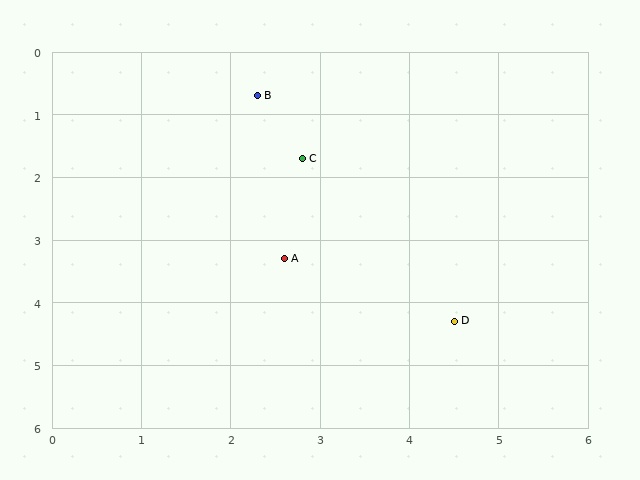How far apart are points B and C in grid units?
Points B and C are about 1.1 grid units apart.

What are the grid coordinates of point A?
Point A is at approximately (2.6, 3.3).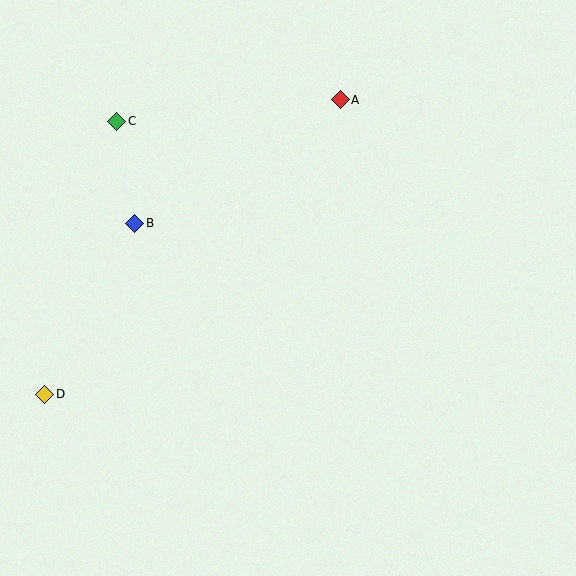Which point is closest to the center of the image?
Point B at (135, 223) is closest to the center.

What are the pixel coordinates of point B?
Point B is at (135, 223).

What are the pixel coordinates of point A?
Point A is at (340, 100).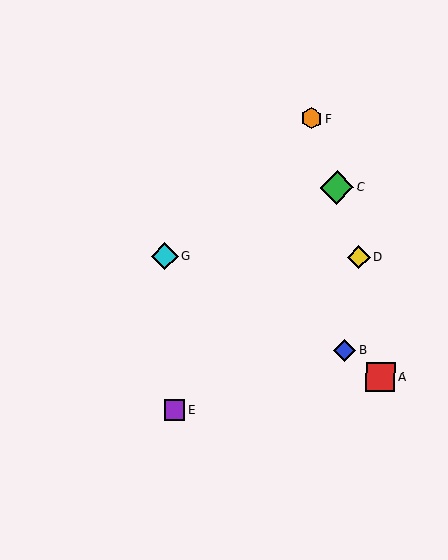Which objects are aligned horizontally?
Objects D, G are aligned horizontally.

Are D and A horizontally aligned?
No, D is at y≈257 and A is at y≈377.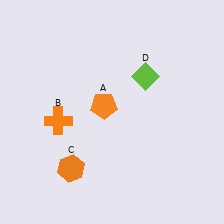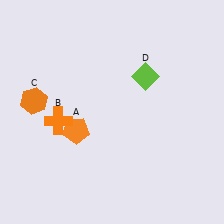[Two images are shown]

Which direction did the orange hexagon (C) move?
The orange hexagon (C) moved up.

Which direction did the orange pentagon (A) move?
The orange pentagon (A) moved left.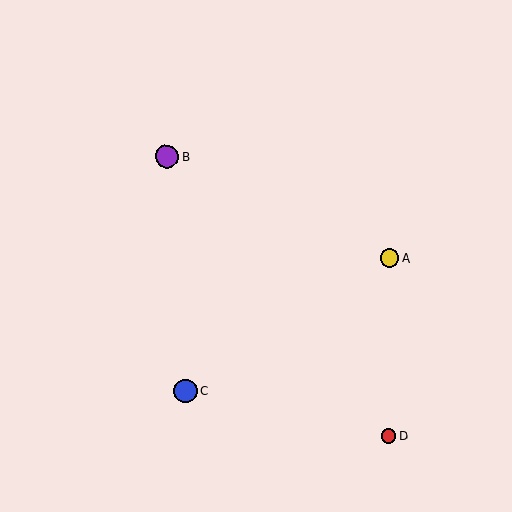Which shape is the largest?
The blue circle (labeled C) is the largest.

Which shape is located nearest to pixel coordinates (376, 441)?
The red circle (labeled D) at (389, 436) is nearest to that location.